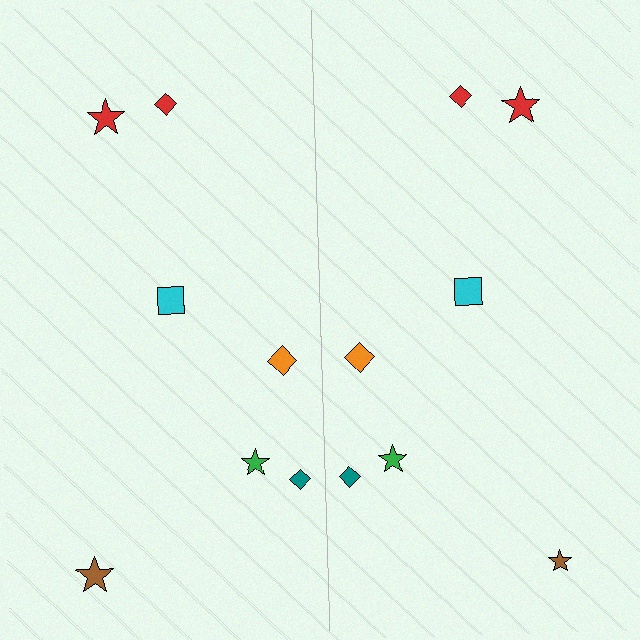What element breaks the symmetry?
The brown star on the right side has a different size than its mirror counterpart.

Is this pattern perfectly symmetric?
No, the pattern is not perfectly symmetric. The brown star on the right side has a different size than its mirror counterpart.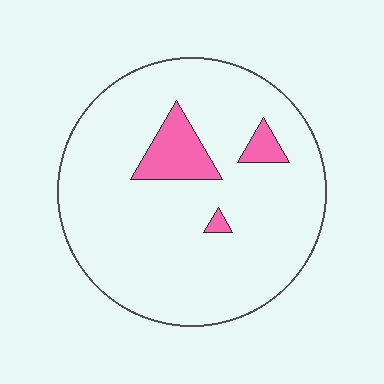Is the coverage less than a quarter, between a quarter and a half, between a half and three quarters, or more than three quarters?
Less than a quarter.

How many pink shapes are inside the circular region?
3.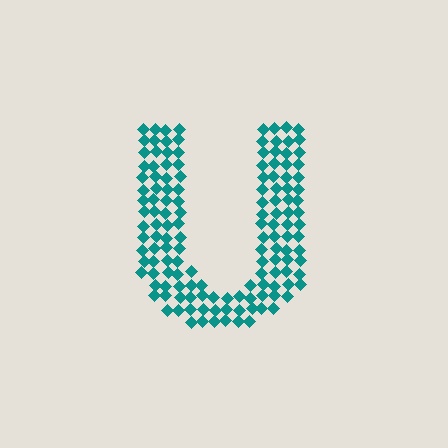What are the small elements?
The small elements are diamonds.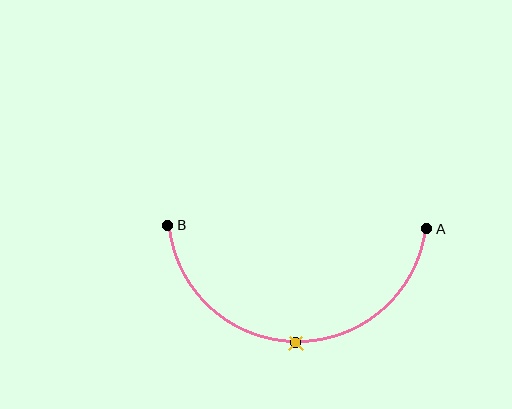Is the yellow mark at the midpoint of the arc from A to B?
Yes. The yellow mark lies on the arc at equal arc-length from both A and B — it is the arc midpoint.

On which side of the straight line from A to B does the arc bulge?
The arc bulges below the straight line connecting A and B.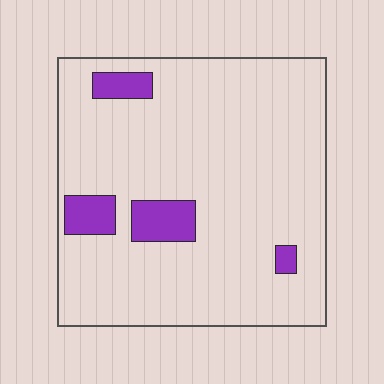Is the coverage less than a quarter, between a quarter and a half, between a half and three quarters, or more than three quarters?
Less than a quarter.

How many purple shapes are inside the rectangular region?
4.